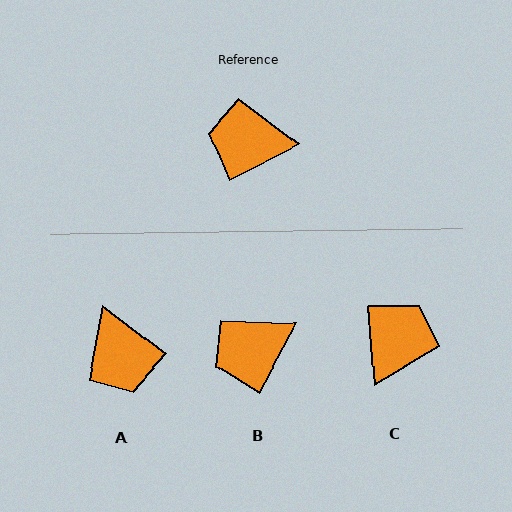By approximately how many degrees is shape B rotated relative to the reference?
Approximately 35 degrees counter-clockwise.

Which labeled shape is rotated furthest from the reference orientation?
A, about 116 degrees away.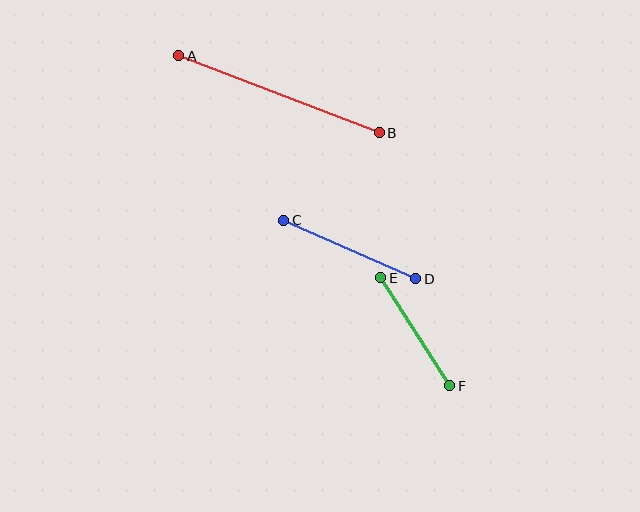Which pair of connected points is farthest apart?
Points A and B are farthest apart.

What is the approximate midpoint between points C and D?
The midpoint is at approximately (350, 249) pixels.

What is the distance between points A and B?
The distance is approximately 215 pixels.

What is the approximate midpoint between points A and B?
The midpoint is at approximately (279, 94) pixels.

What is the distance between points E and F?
The distance is approximately 128 pixels.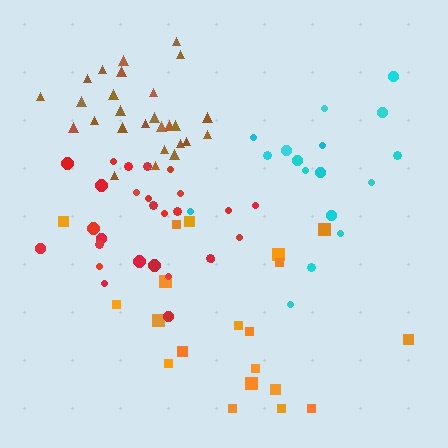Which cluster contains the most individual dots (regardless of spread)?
Brown (27).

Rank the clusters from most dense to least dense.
brown, red, cyan, orange.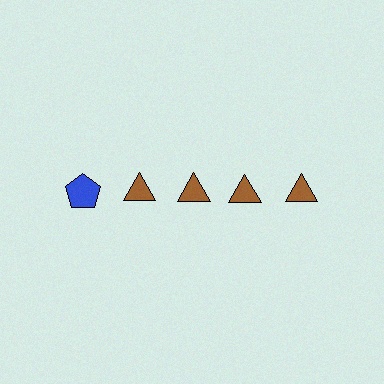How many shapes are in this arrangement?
There are 5 shapes arranged in a grid pattern.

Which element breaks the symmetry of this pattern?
The blue pentagon in the top row, leftmost column breaks the symmetry. All other shapes are brown triangles.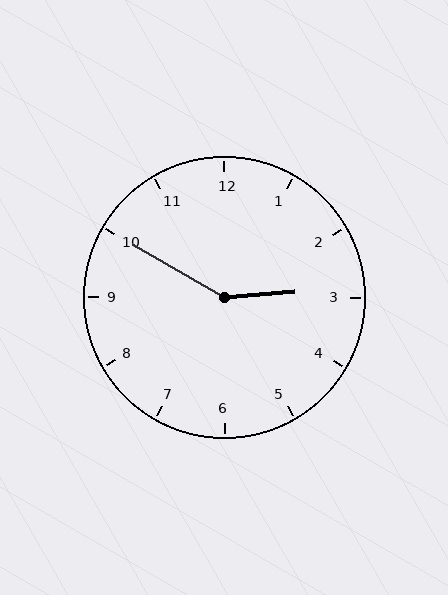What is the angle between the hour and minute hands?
Approximately 145 degrees.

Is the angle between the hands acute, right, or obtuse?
It is obtuse.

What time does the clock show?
2:50.